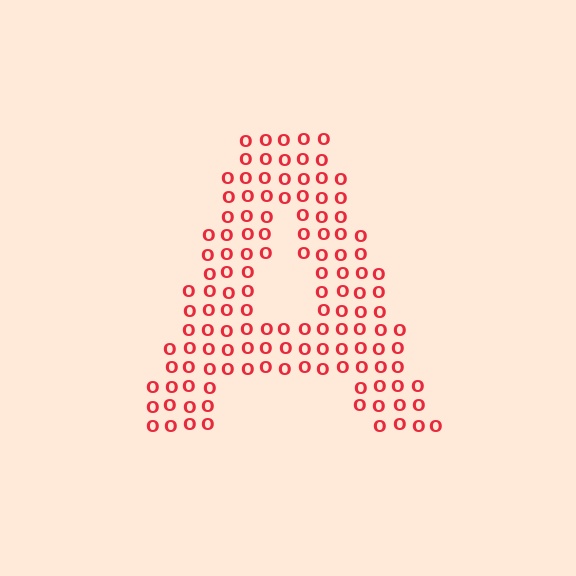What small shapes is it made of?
It is made of small letter O's.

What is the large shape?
The large shape is the letter A.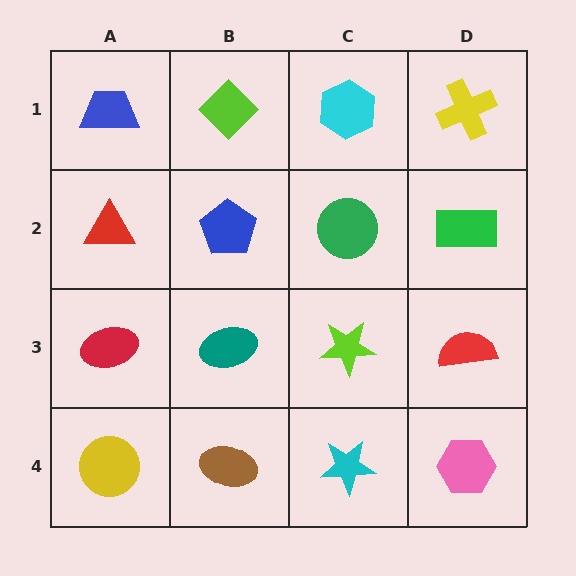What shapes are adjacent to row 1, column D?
A green rectangle (row 2, column D), a cyan hexagon (row 1, column C).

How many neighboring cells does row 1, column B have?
3.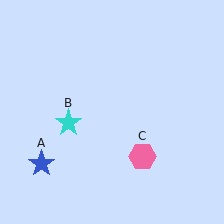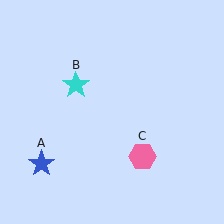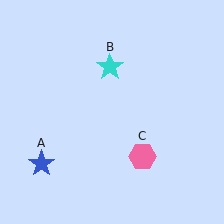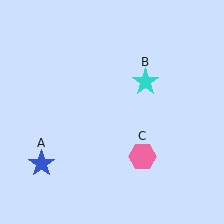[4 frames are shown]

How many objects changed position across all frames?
1 object changed position: cyan star (object B).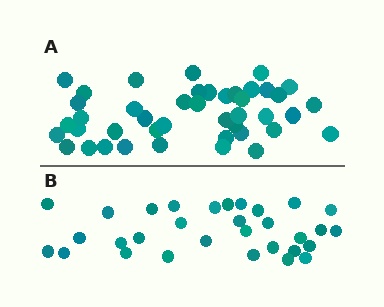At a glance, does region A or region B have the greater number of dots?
Region A (the top region) has more dots.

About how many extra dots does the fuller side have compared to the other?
Region A has roughly 12 or so more dots than region B.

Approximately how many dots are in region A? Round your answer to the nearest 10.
About 40 dots. (The exact count is 43, which rounds to 40.)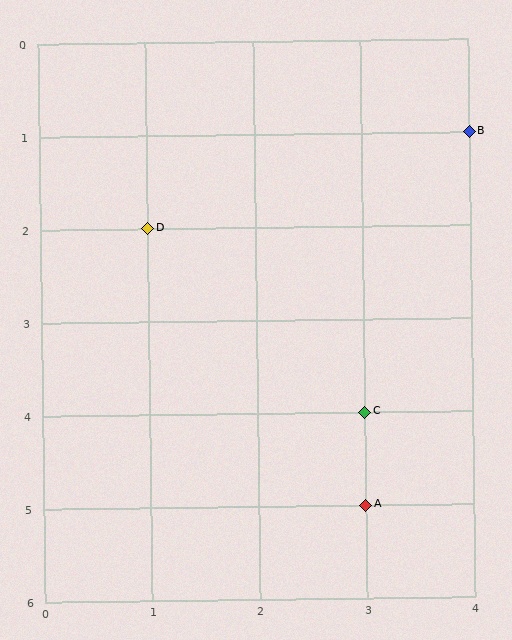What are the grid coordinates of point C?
Point C is at grid coordinates (3, 4).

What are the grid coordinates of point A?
Point A is at grid coordinates (3, 5).